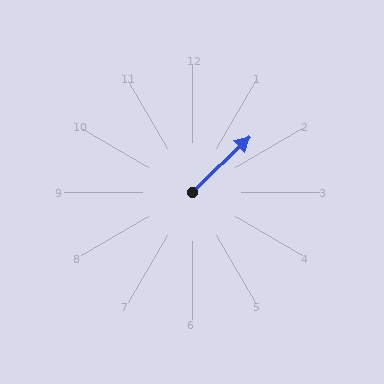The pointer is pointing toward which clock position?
Roughly 2 o'clock.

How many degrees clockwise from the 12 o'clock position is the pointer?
Approximately 46 degrees.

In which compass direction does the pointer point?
Northeast.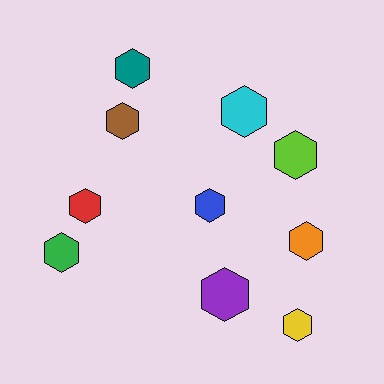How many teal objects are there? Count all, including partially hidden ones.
There is 1 teal object.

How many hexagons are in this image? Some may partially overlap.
There are 10 hexagons.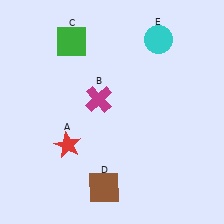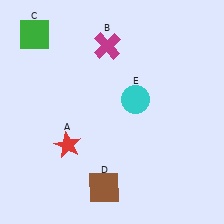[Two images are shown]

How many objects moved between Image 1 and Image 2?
3 objects moved between the two images.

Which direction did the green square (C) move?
The green square (C) moved left.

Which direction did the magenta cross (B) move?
The magenta cross (B) moved up.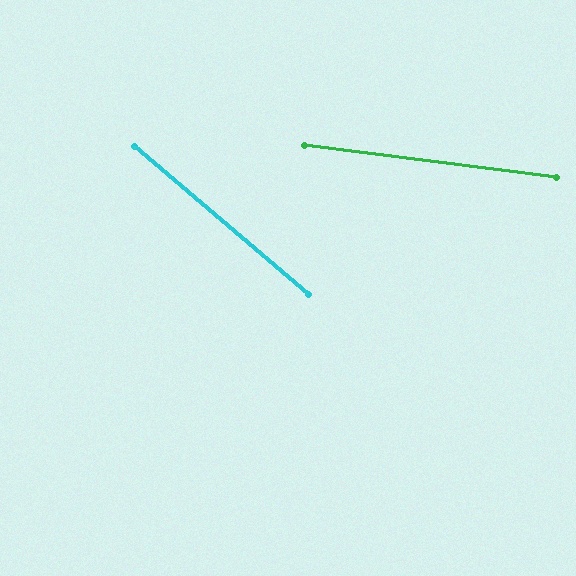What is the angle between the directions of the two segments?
Approximately 33 degrees.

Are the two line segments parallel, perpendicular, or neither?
Neither parallel nor perpendicular — they differ by about 33°.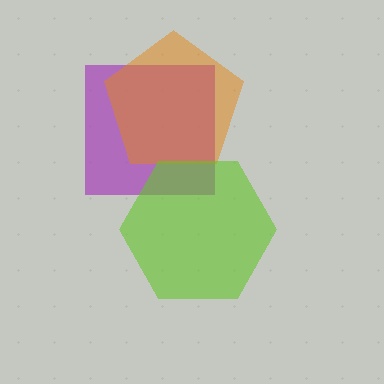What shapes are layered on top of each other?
The layered shapes are: a purple square, an orange pentagon, a lime hexagon.